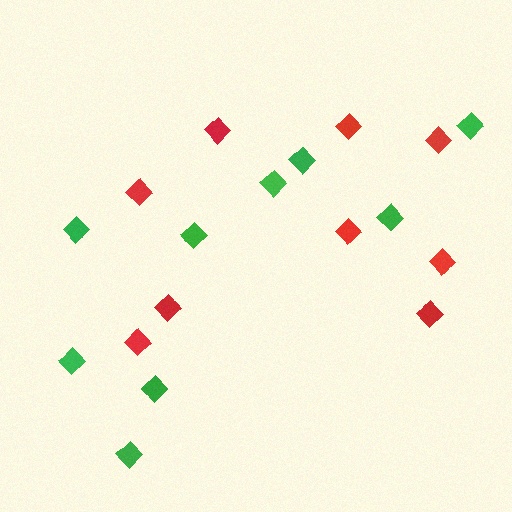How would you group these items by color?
There are 2 groups: one group of red diamonds (9) and one group of green diamonds (9).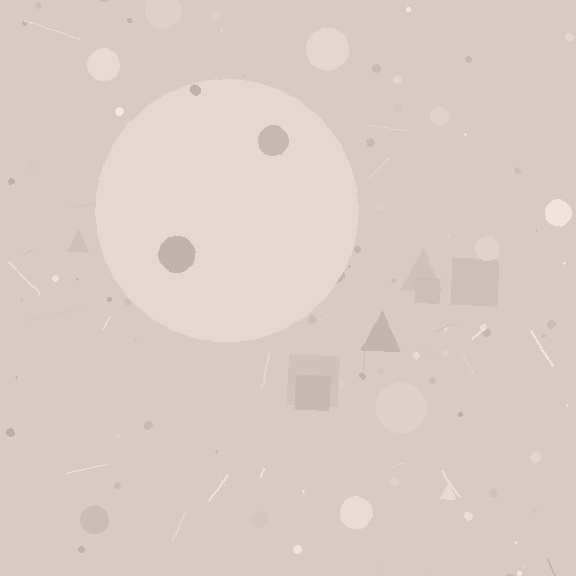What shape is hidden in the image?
A circle is hidden in the image.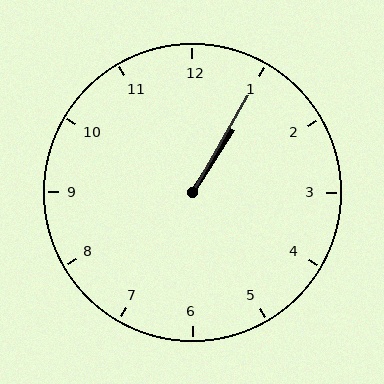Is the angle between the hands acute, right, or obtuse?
It is acute.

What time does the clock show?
1:05.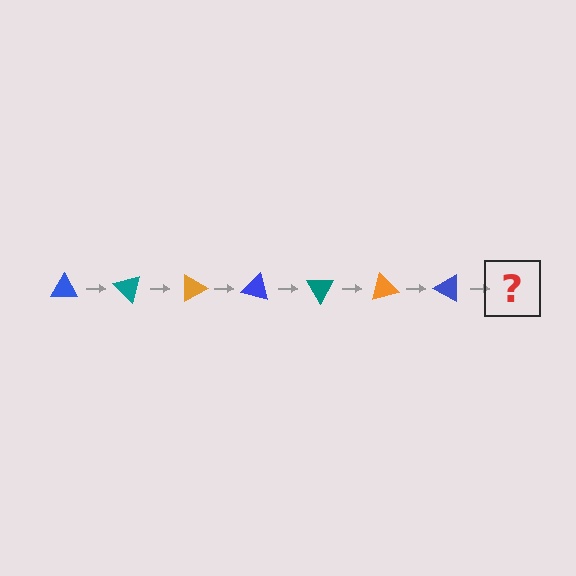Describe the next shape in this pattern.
It should be a teal triangle, rotated 315 degrees from the start.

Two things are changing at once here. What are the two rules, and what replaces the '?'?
The two rules are that it rotates 45 degrees each step and the color cycles through blue, teal, and orange. The '?' should be a teal triangle, rotated 315 degrees from the start.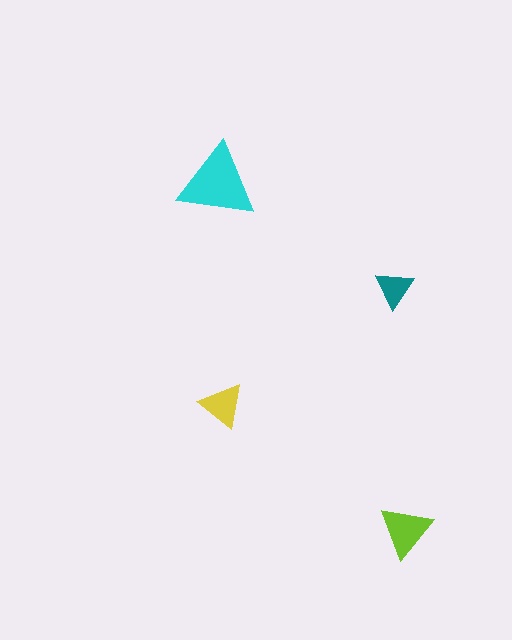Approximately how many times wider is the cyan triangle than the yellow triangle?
About 1.5 times wider.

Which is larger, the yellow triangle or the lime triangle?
The lime one.